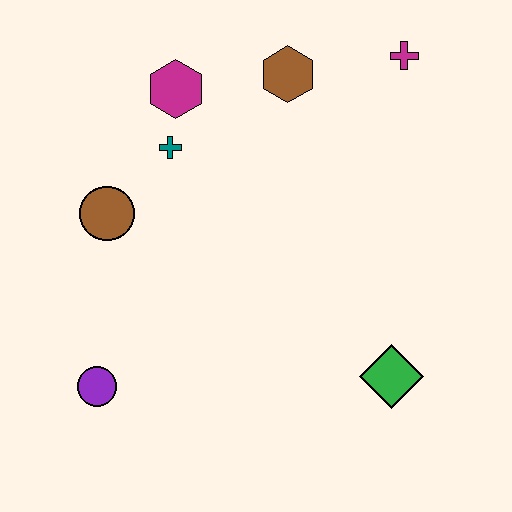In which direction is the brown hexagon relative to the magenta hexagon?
The brown hexagon is to the right of the magenta hexagon.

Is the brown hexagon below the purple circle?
No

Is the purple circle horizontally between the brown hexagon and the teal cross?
No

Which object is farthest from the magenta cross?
The purple circle is farthest from the magenta cross.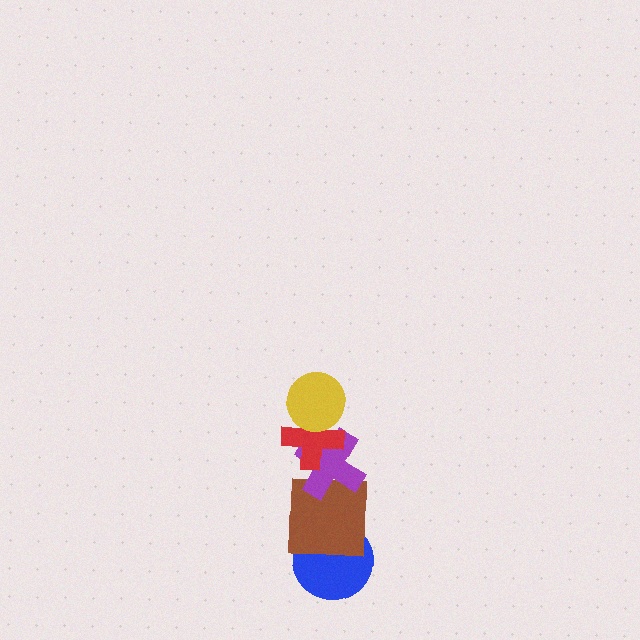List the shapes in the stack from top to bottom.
From top to bottom: the yellow circle, the red cross, the purple cross, the brown square, the blue circle.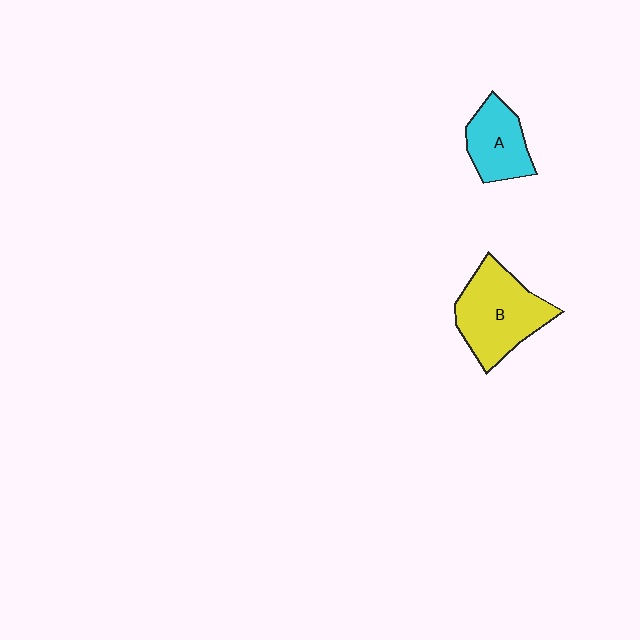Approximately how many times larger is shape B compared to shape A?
Approximately 1.6 times.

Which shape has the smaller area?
Shape A (cyan).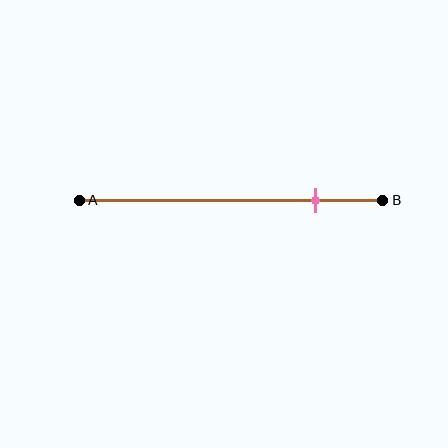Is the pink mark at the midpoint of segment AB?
No, the mark is at about 80% from A, not at the 50% midpoint.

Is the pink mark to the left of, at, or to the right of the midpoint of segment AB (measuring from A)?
The pink mark is to the right of the midpoint of segment AB.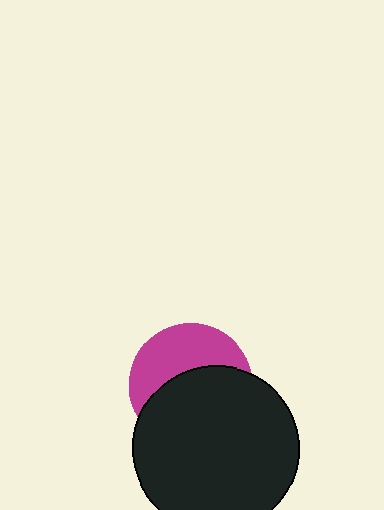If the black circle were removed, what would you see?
You would see the complete magenta circle.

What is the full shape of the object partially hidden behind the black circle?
The partially hidden object is a magenta circle.